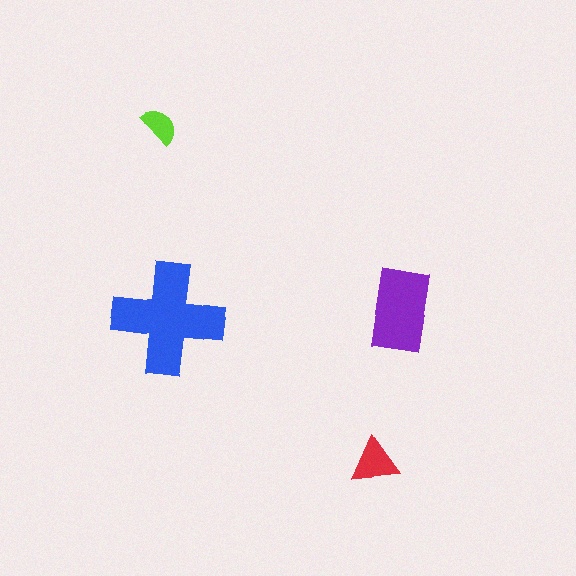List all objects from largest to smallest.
The blue cross, the purple rectangle, the red triangle, the lime semicircle.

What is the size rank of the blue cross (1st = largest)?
1st.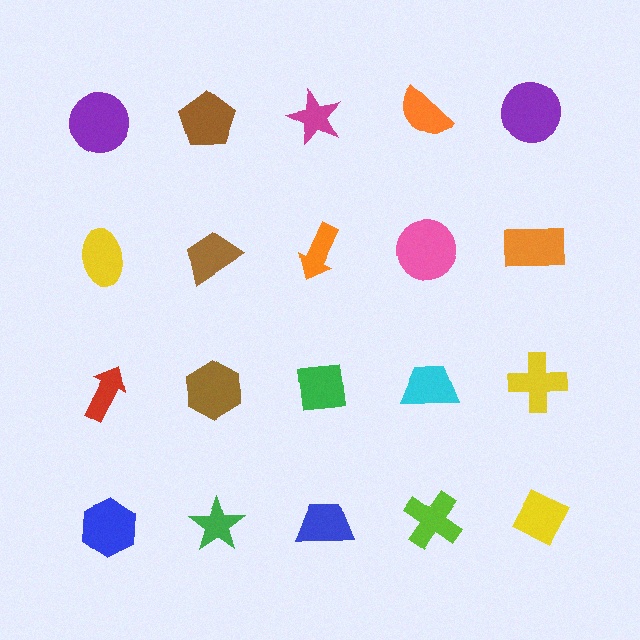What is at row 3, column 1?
A red arrow.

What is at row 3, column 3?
A green square.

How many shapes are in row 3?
5 shapes.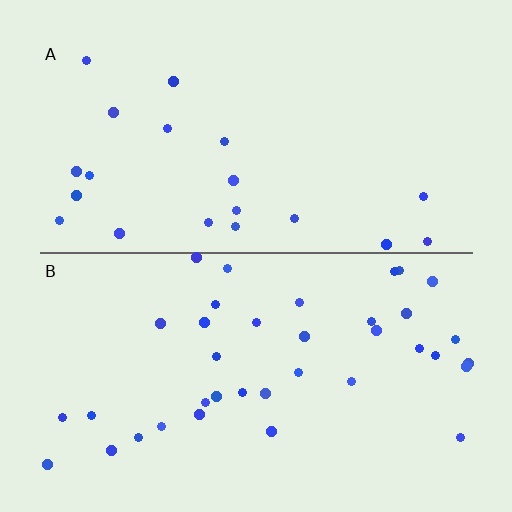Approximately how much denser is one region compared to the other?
Approximately 1.9× — region B over region A.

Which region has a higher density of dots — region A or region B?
B (the bottom).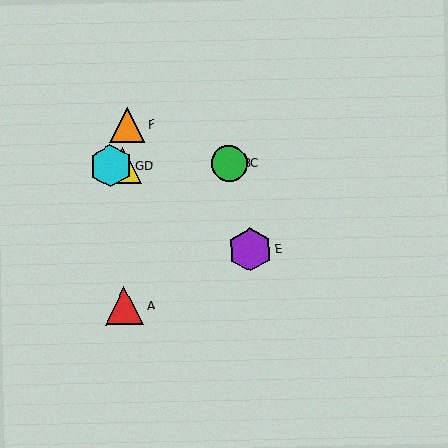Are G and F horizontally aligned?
No, G is at y≈166 and F is at y≈125.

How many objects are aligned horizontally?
4 objects (B, C, D, G) are aligned horizontally.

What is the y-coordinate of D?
Object D is at y≈166.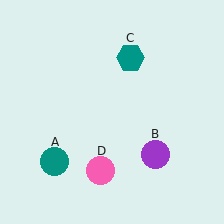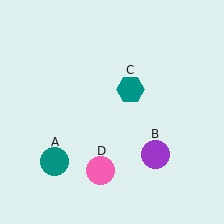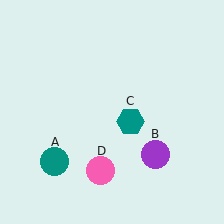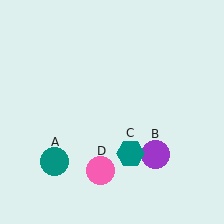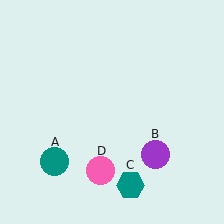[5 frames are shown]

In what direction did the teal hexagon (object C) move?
The teal hexagon (object C) moved down.